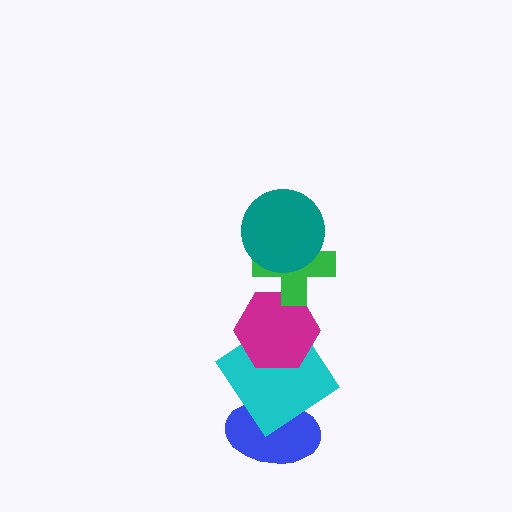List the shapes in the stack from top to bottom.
From top to bottom: the teal circle, the green cross, the magenta hexagon, the cyan diamond, the blue ellipse.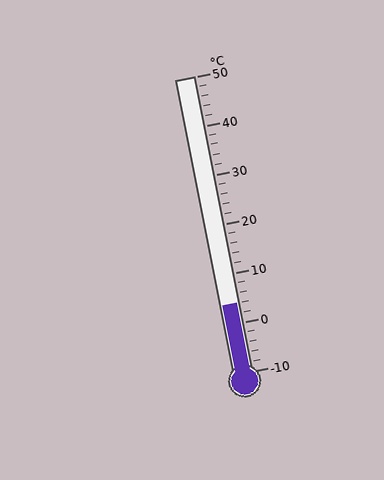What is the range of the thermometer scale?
The thermometer scale ranges from -10°C to 50°C.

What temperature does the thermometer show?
The thermometer shows approximately 4°C.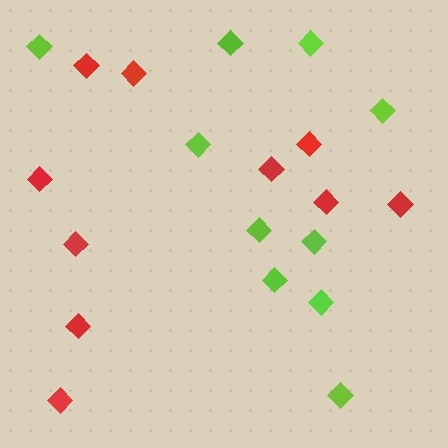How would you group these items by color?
There are 2 groups: one group of red diamonds (10) and one group of lime diamonds (10).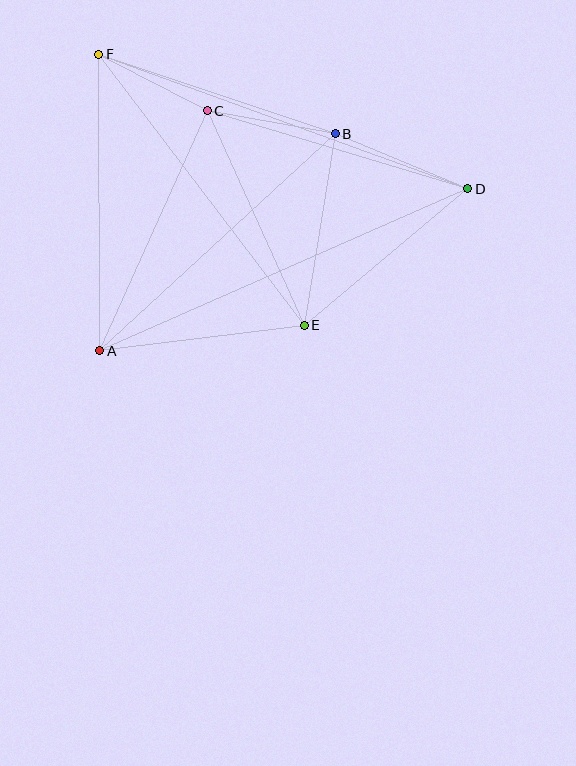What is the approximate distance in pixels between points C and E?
The distance between C and E is approximately 236 pixels.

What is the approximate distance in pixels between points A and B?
The distance between A and B is approximately 320 pixels.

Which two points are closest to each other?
Points C and F are closest to each other.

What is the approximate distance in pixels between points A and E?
The distance between A and E is approximately 206 pixels.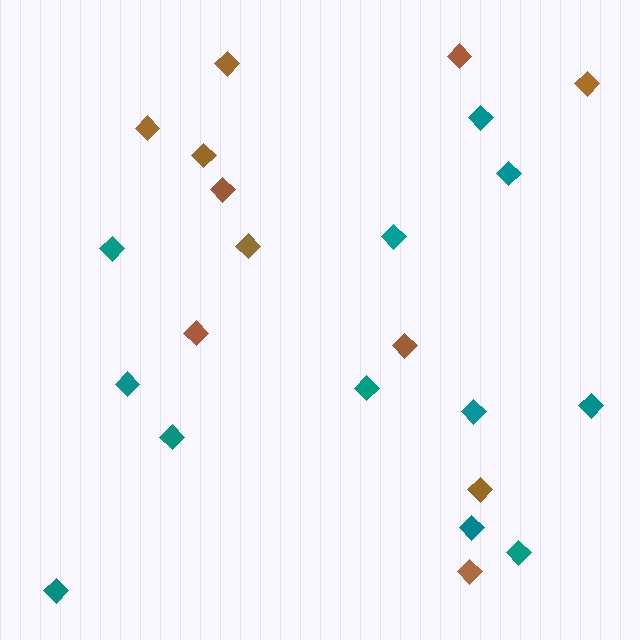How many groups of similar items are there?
There are 2 groups: one group of brown diamonds (11) and one group of teal diamonds (12).